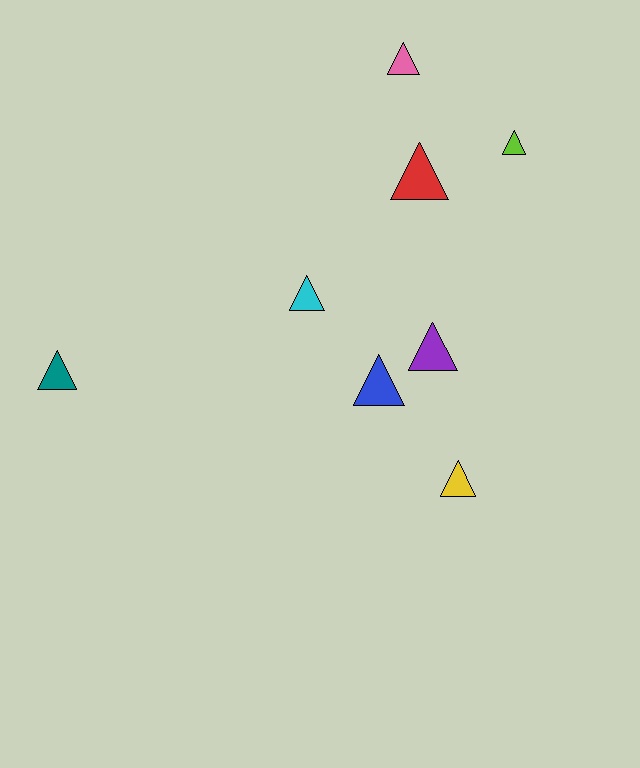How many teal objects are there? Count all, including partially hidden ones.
There is 1 teal object.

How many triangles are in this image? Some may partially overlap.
There are 8 triangles.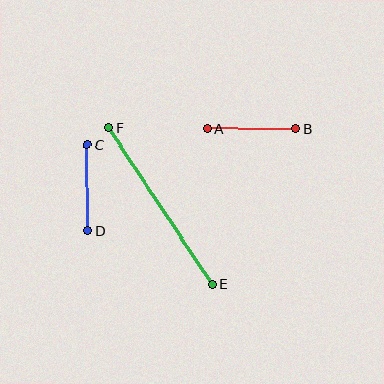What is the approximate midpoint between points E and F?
The midpoint is at approximately (160, 206) pixels.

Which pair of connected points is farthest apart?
Points E and F are farthest apart.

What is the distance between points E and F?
The distance is approximately 188 pixels.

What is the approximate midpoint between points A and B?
The midpoint is at approximately (251, 129) pixels.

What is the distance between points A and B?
The distance is approximately 88 pixels.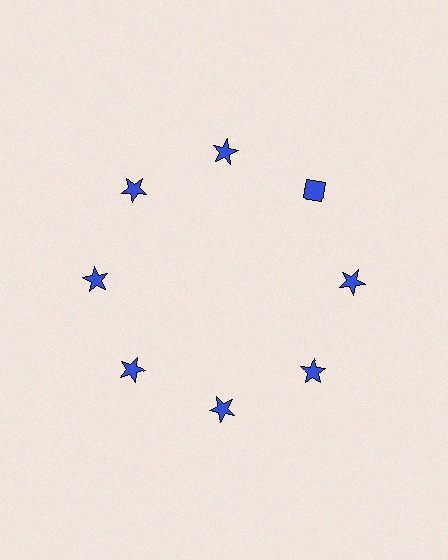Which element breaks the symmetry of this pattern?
The blue diamond at roughly the 2 o'clock position breaks the symmetry. All other shapes are blue stars.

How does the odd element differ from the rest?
It has a different shape: diamond instead of star.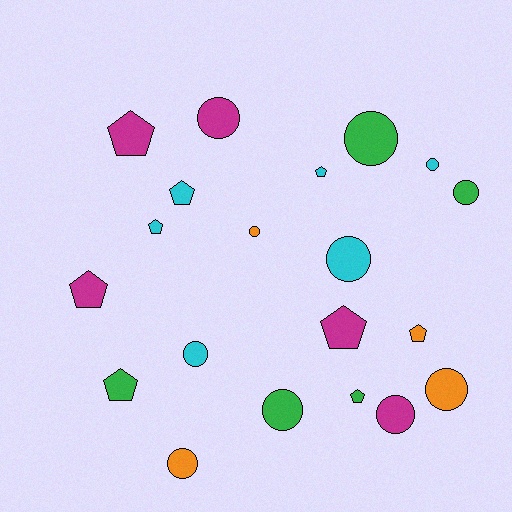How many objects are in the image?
There are 20 objects.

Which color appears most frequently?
Cyan, with 6 objects.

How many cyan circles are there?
There are 3 cyan circles.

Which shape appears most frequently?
Circle, with 11 objects.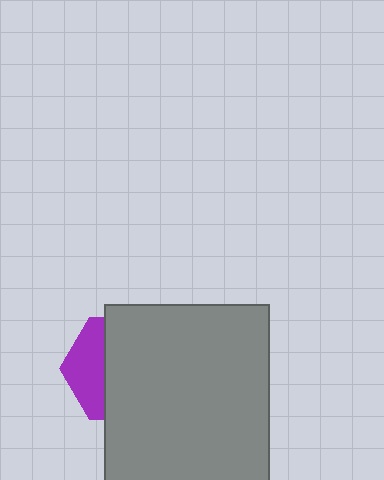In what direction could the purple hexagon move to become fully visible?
The purple hexagon could move left. That would shift it out from behind the gray rectangle entirely.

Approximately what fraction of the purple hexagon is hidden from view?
Roughly 67% of the purple hexagon is hidden behind the gray rectangle.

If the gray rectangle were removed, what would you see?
You would see the complete purple hexagon.